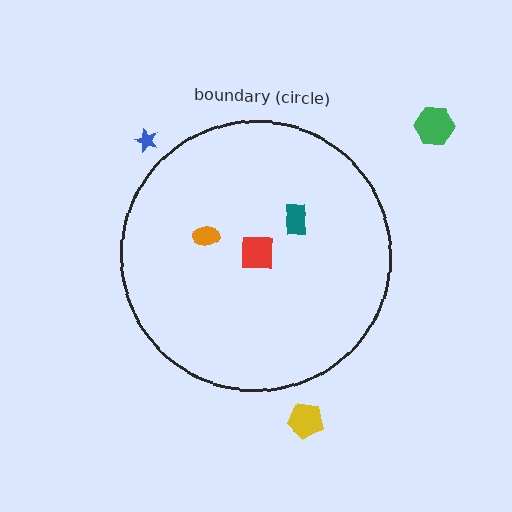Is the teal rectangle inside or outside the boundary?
Inside.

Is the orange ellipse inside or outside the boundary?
Inside.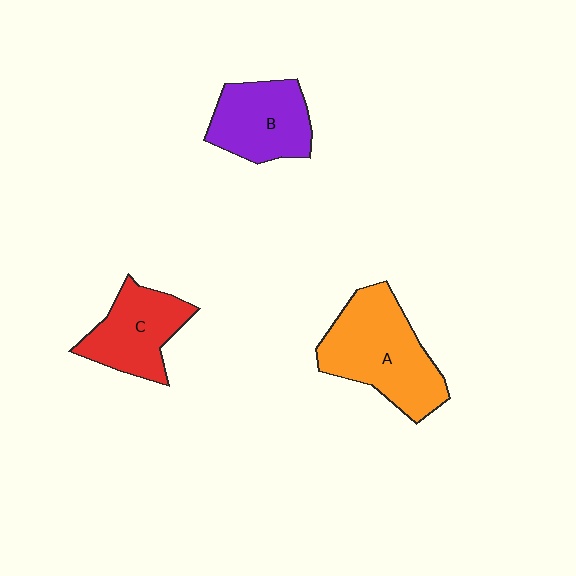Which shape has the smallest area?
Shape C (red).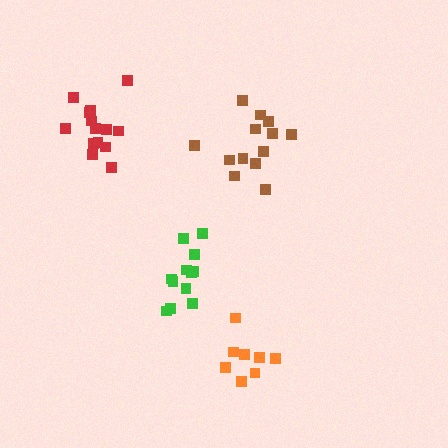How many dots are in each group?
Group 1: 14 dots, Group 2: 12 dots, Group 3: 13 dots, Group 4: 8 dots (47 total).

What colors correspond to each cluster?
The clusters are colored: red, green, brown, orange.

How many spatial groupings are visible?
There are 4 spatial groupings.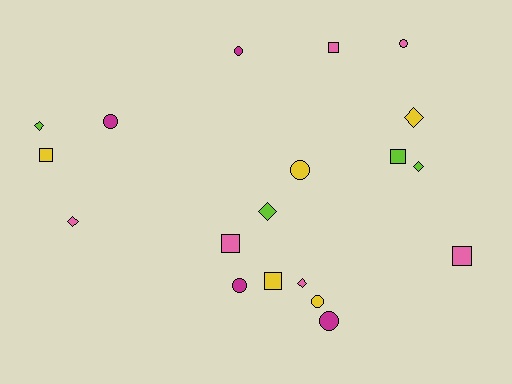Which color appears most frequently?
Pink, with 6 objects.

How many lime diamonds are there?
There are 3 lime diamonds.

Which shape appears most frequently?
Circle, with 7 objects.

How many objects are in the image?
There are 19 objects.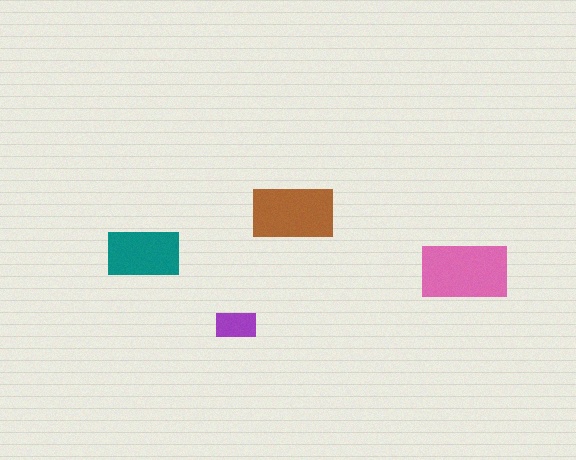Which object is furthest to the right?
The pink rectangle is rightmost.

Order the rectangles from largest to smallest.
the pink one, the brown one, the teal one, the purple one.